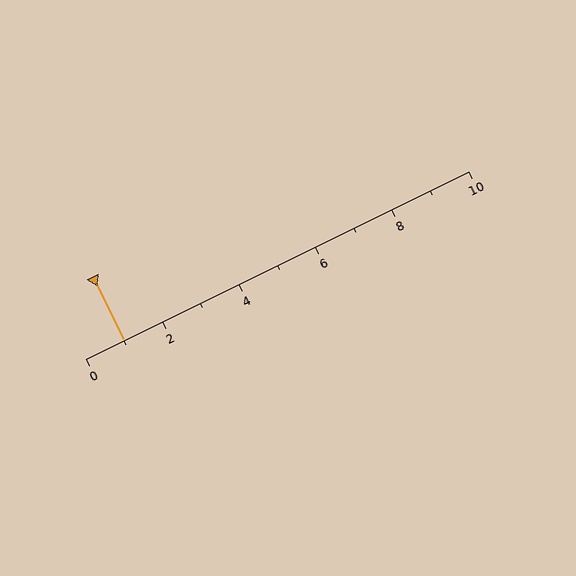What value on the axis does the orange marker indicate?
The marker indicates approximately 1.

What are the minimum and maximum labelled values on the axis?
The axis runs from 0 to 10.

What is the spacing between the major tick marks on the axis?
The major ticks are spaced 2 apart.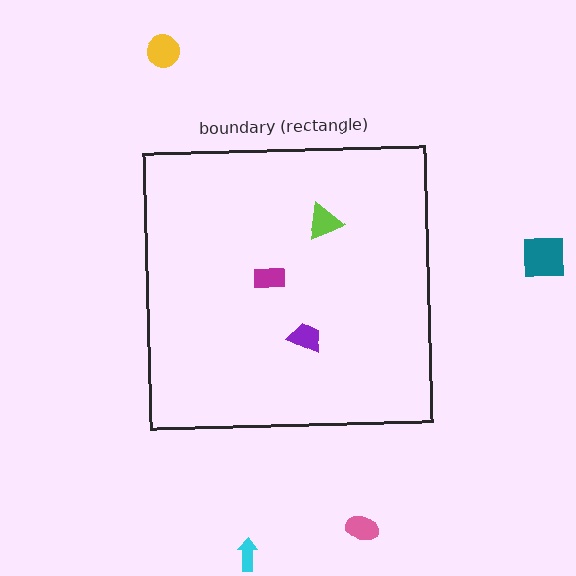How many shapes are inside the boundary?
3 inside, 4 outside.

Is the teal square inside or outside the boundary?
Outside.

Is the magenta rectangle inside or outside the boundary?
Inside.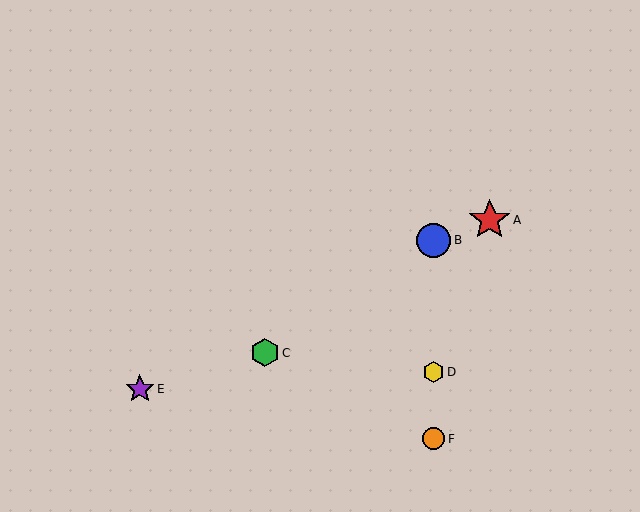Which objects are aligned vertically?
Objects B, D, F are aligned vertically.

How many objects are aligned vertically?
3 objects (B, D, F) are aligned vertically.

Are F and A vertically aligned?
No, F is at x≈433 and A is at x≈490.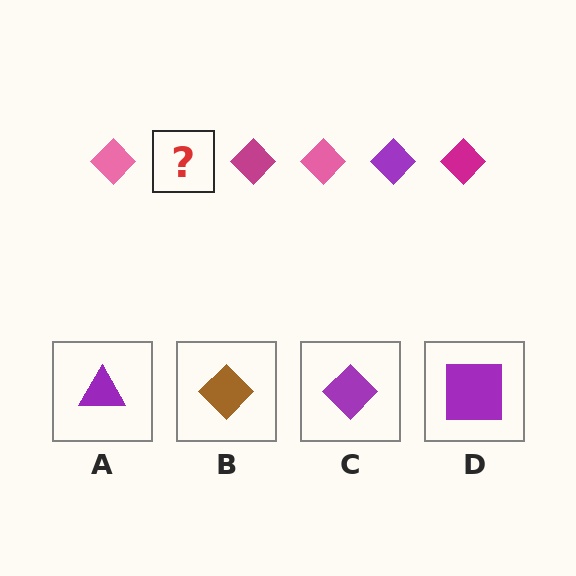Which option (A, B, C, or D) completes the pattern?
C.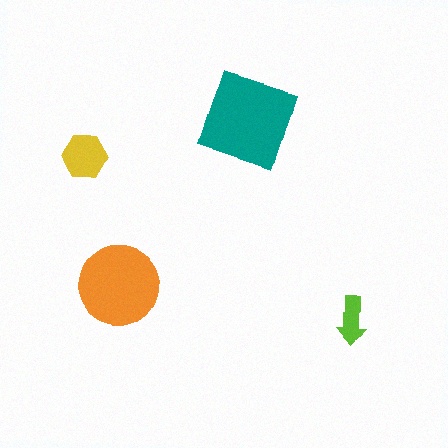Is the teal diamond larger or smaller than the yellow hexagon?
Larger.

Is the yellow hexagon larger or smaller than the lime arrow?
Larger.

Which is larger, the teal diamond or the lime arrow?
The teal diamond.